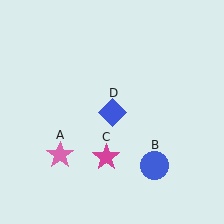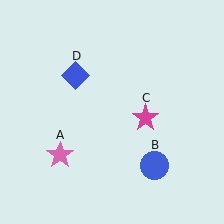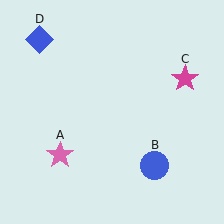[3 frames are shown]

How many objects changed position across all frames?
2 objects changed position: magenta star (object C), blue diamond (object D).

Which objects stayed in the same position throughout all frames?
Pink star (object A) and blue circle (object B) remained stationary.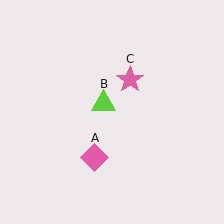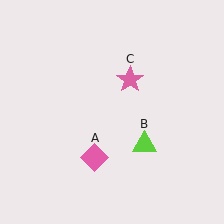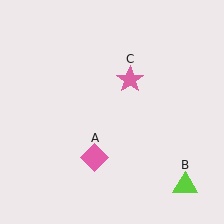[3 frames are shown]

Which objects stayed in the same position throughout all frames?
Pink diamond (object A) and pink star (object C) remained stationary.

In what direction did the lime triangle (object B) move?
The lime triangle (object B) moved down and to the right.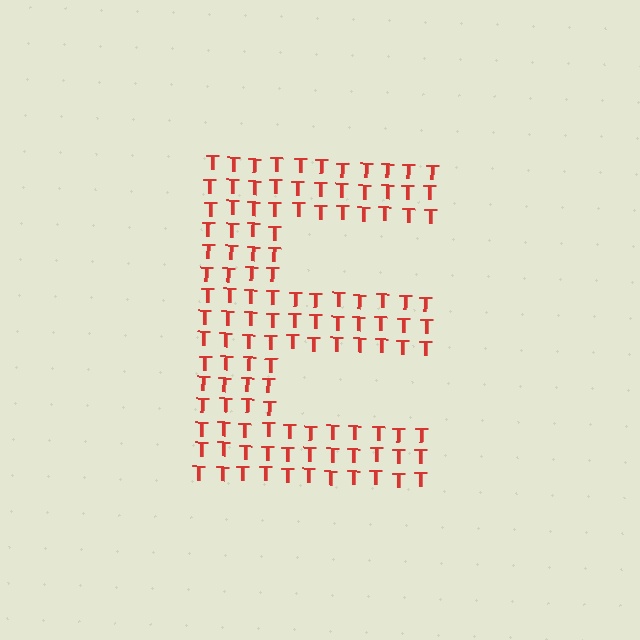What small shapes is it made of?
It is made of small letter T's.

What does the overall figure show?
The overall figure shows the letter E.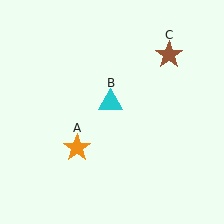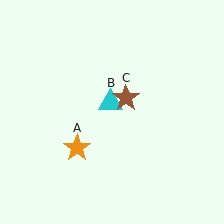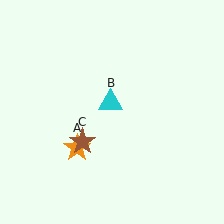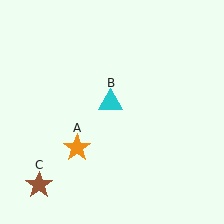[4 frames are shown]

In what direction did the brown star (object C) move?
The brown star (object C) moved down and to the left.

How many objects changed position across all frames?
1 object changed position: brown star (object C).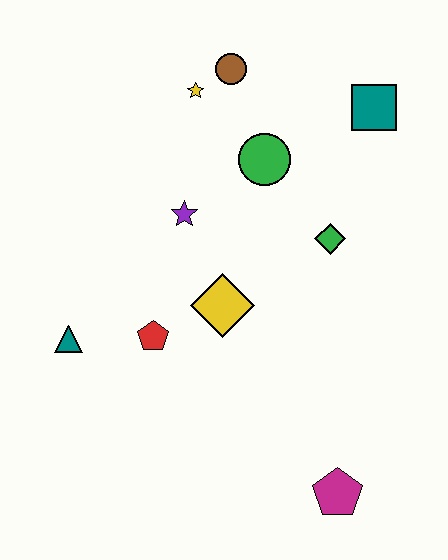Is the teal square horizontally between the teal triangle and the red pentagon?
No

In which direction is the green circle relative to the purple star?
The green circle is to the right of the purple star.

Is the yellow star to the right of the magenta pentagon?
No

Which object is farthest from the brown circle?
The magenta pentagon is farthest from the brown circle.